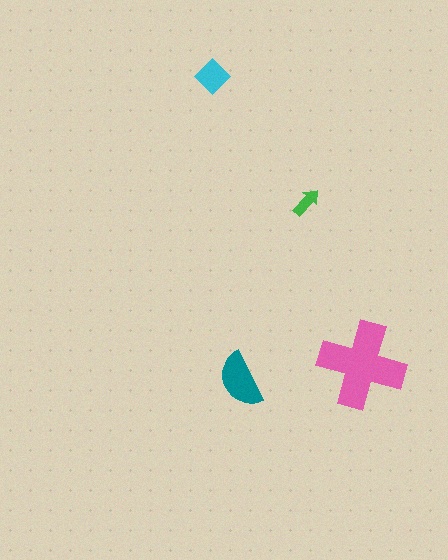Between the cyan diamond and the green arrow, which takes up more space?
The cyan diamond.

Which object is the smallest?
The green arrow.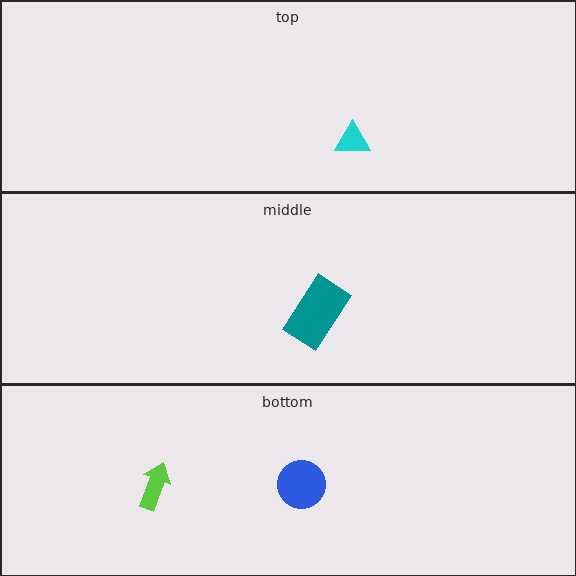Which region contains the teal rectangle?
The middle region.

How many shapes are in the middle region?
1.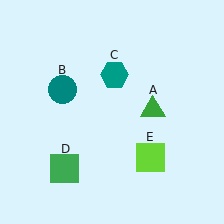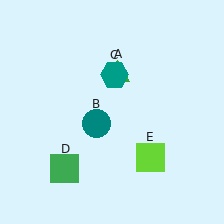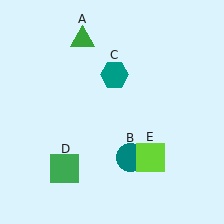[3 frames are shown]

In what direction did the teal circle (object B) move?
The teal circle (object B) moved down and to the right.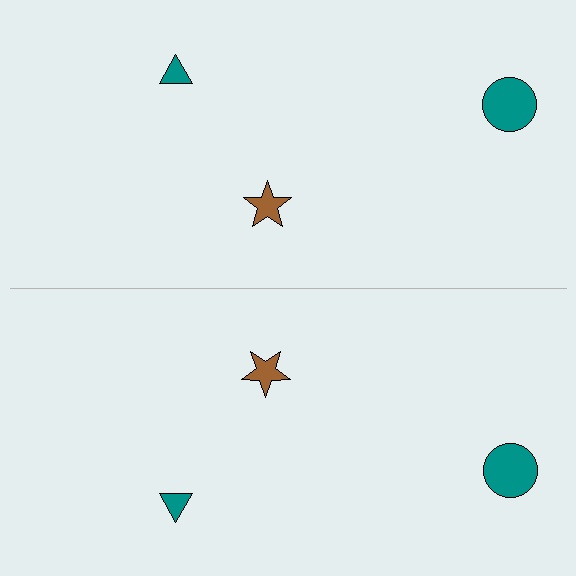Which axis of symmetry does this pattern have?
The pattern has a horizontal axis of symmetry running through the center of the image.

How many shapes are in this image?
There are 6 shapes in this image.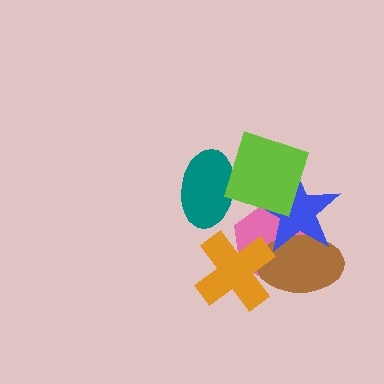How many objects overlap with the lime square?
3 objects overlap with the lime square.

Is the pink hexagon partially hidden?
Yes, it is partially covered by another shape.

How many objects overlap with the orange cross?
2 objects overlap with the orange cross.